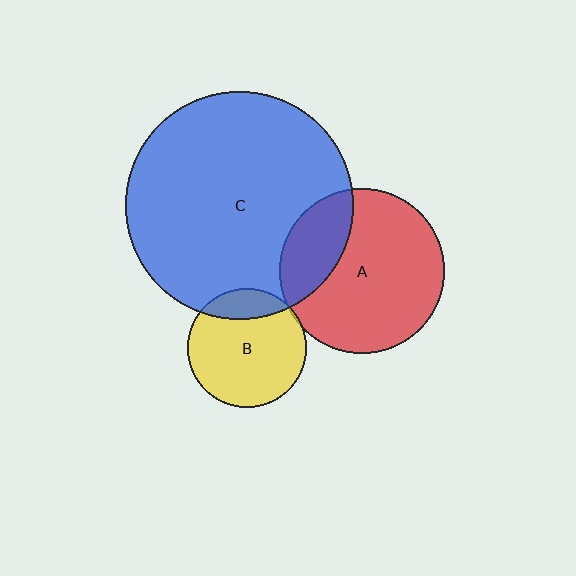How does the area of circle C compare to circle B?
Approximately 3.7 times.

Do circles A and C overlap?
Yes.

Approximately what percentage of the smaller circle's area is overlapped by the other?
Approximately 25%.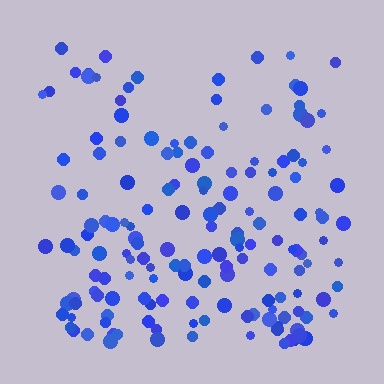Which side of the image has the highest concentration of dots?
The bottom.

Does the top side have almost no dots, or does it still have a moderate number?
Still a moderate number, just noticeably fewer than the bottom.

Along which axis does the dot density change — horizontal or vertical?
Vertical.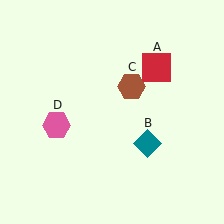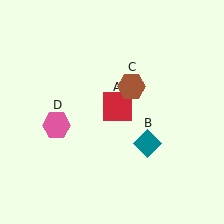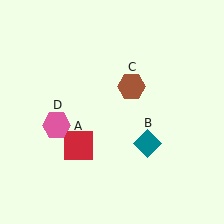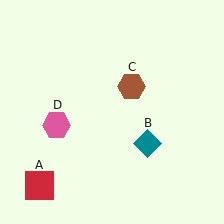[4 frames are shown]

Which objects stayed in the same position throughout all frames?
Teal diamond (object B) and brown hexagon (object C) and pink hexagon (object D) remained stationary.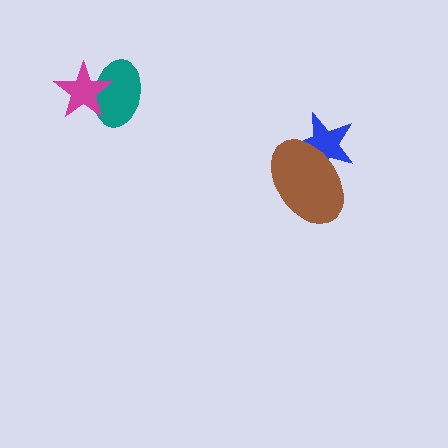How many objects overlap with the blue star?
1 object overlaps with the blue star.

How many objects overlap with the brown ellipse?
1 object overlaps with the brown ellipse.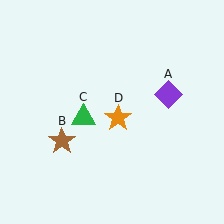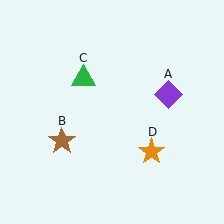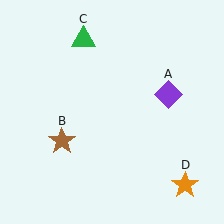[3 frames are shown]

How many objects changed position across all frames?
2 objects changed position: green triangle (object C), orange star (object D).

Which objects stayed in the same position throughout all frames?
Purple diamond (object A) and brown star (object B) remained stationary.